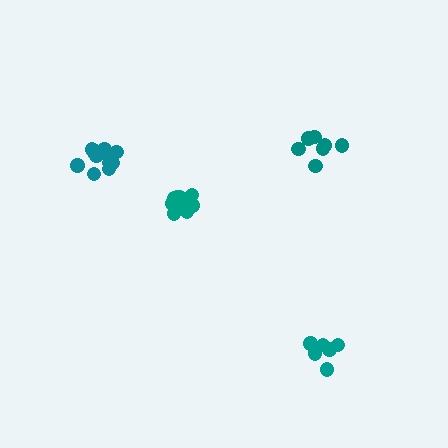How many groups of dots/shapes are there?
There are 4 groups.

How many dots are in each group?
Group 1: 11 dots, Group 2: 6 dots, Group 3: 7 dots, Group 4: 12 dots (36 total).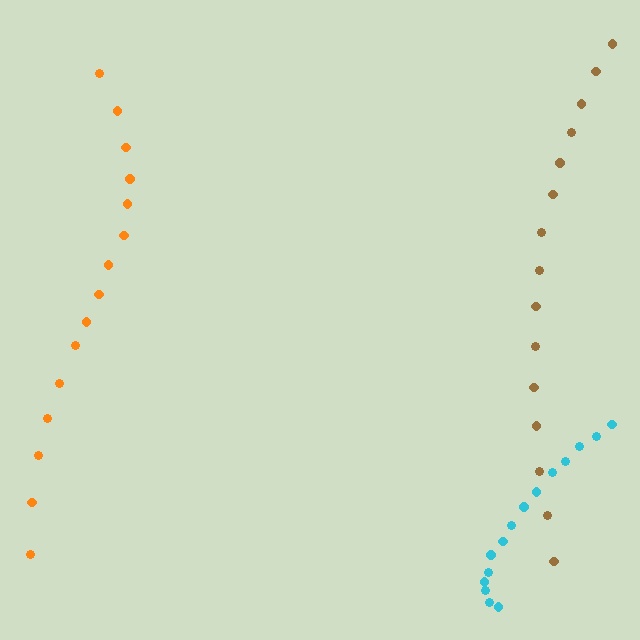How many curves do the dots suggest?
There are 3 distinct paths.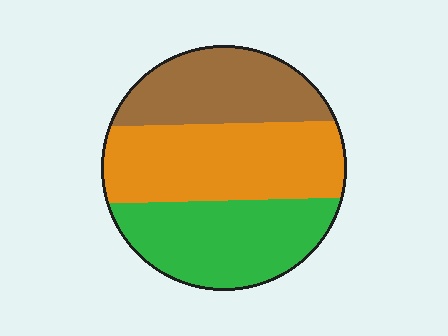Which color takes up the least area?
Brown, at roughly 25%.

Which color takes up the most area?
Orange, at roughly 40%.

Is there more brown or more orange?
Orange.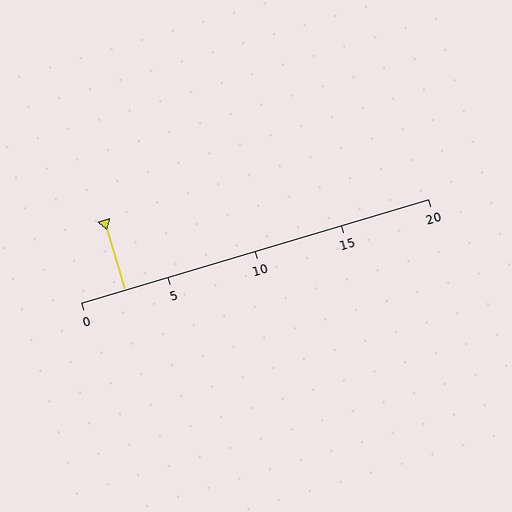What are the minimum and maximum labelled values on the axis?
The axis runs from 0 to 20.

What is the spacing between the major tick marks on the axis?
The major ticks are spaced 5 apart.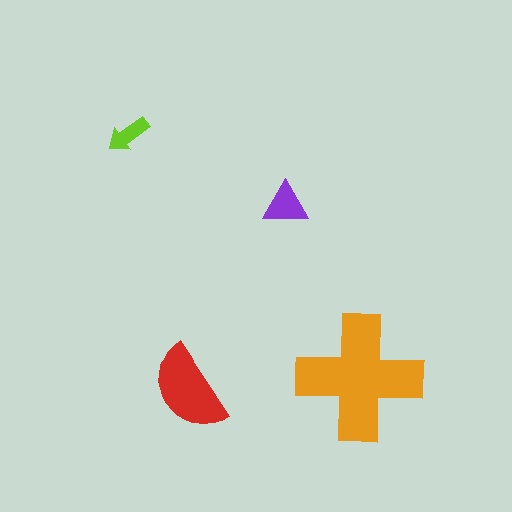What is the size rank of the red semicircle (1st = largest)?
2nd.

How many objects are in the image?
There are 4 objects in the image.